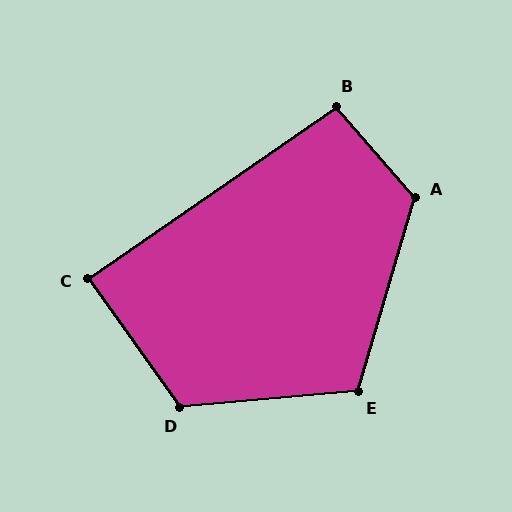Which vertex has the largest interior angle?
A, at approximately 123 degrees.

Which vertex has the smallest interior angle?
C, at approximately 89 degrees.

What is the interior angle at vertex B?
Approximately 96 degrees (obtuse).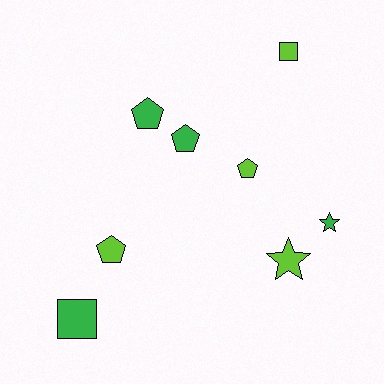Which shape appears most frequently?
Pentagon, with 4 objects.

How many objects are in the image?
There are 8 objects.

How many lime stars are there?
There is 1 lime star.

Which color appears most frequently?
Green, with 4 objects.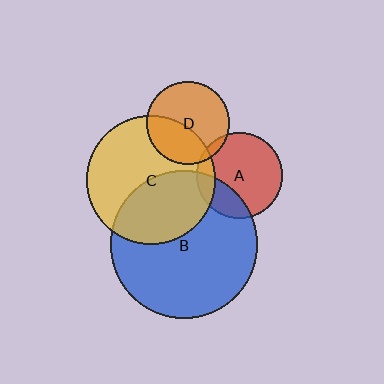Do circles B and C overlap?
Yes.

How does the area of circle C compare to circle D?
Approximately 2.4 times.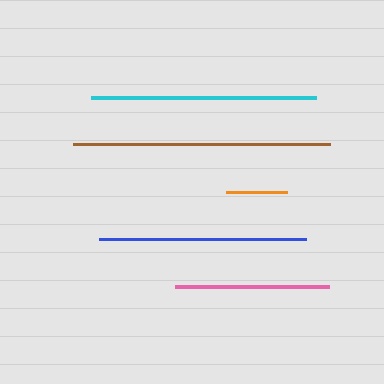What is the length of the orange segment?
The orange segment is approximately 61 pixels long.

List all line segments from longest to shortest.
From longest to shortest: brown, cyan, blue, pink, orange.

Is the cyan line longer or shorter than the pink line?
The cyan line is longer than the pink line.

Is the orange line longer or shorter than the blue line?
The blue line is longer than the orange line.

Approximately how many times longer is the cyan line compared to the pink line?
The cyan line is approximately 1.5 times the length of the pink line.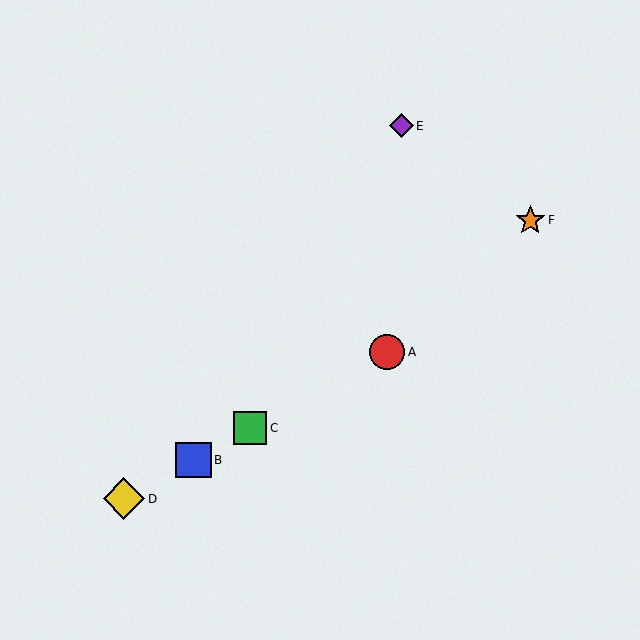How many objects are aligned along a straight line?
4 objects (A, B, C, D) are aligned along a straight line.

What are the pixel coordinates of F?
Object F is at (530, 220).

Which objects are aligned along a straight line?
Objects A, B, C, D are aligned along a straight line.